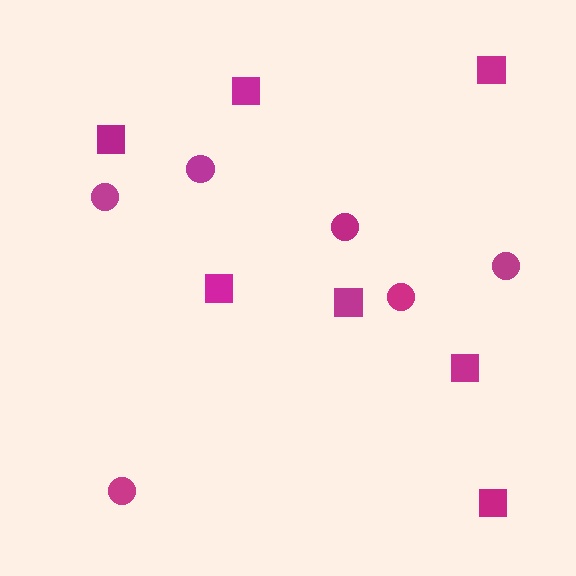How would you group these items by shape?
There are 2 groups: one group of circles (6) and one group of squares (7).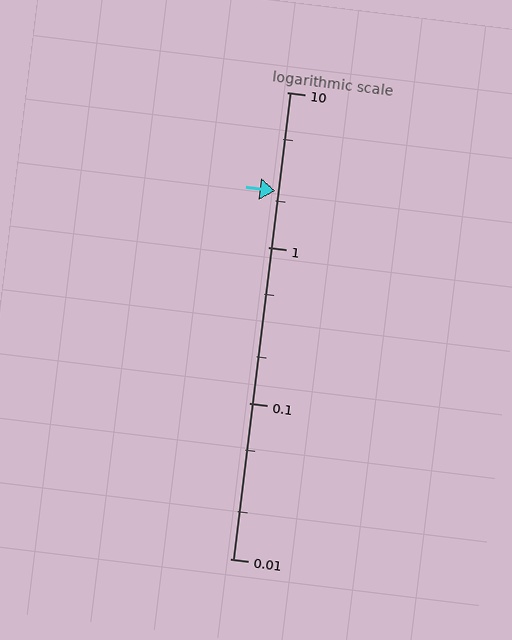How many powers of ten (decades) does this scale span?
The scale spans 3 decades, from 0.01 to 10.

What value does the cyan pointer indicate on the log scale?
The pointer indicates approximately 2.3.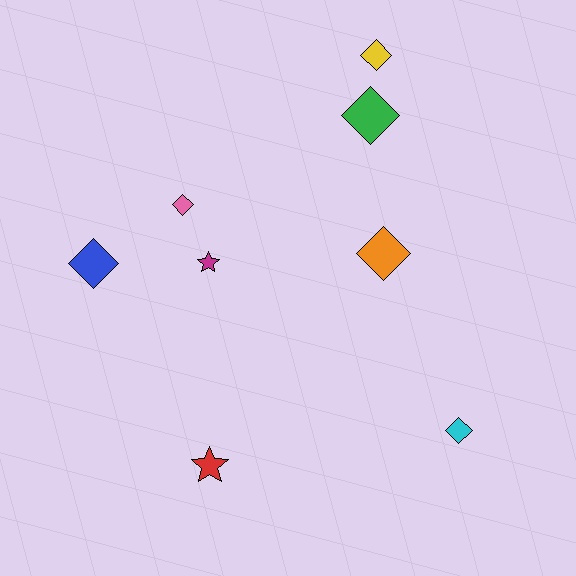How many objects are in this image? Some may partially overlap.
There are 8 objects.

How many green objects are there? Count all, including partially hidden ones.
There is 1 green object.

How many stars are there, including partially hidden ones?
There are 2 stars.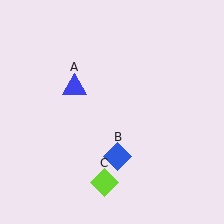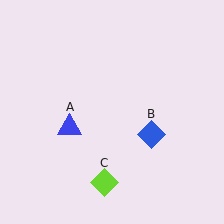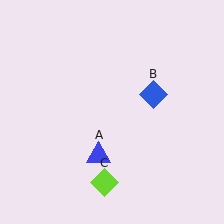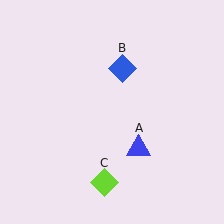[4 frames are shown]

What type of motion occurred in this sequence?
The blue triangle (object A), blue diamond (object B) rotated counterclockwise around the center of the scene.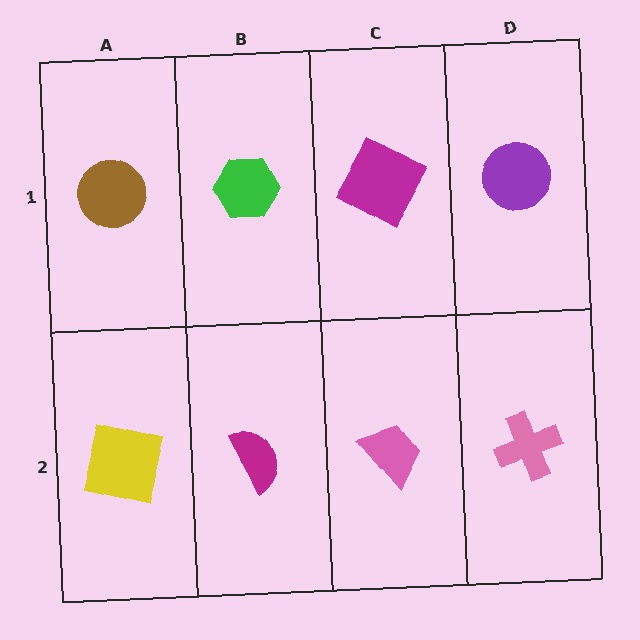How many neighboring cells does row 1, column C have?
3.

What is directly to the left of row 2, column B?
A yellow square.